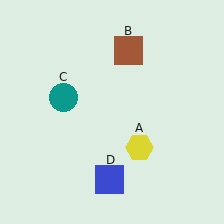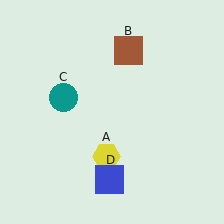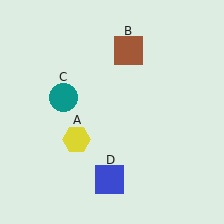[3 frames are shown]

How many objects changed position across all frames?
1 object changed position: yellow hexagon (object A).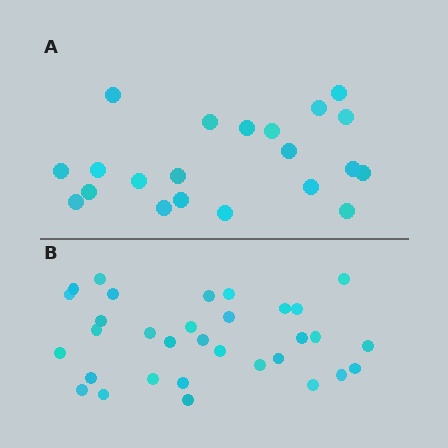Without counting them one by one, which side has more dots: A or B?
Region B (the bottom region) has more dots.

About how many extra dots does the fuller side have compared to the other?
Region B has roughly 12 or so more dots than region A.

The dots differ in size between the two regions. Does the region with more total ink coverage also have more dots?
No. Region A has more total ink coverage because its dots are larger, but region B actually contains more individual dots. Total area can be misleading — the number of items is what matters here.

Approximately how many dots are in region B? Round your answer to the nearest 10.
About 30 dots. (The exact count is 32, which rounds to 30.)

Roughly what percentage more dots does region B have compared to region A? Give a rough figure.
About 50% more.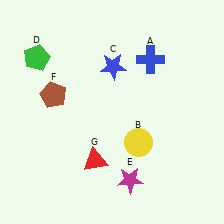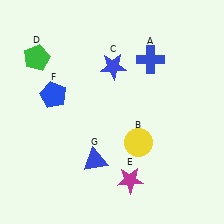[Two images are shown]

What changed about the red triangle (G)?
In Image 1, G is red. In Image 2, it changed to blue.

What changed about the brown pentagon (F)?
In Image 1, F is brown. In Image 2, it changed to blue.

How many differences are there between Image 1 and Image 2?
There are 2 differences between the two images.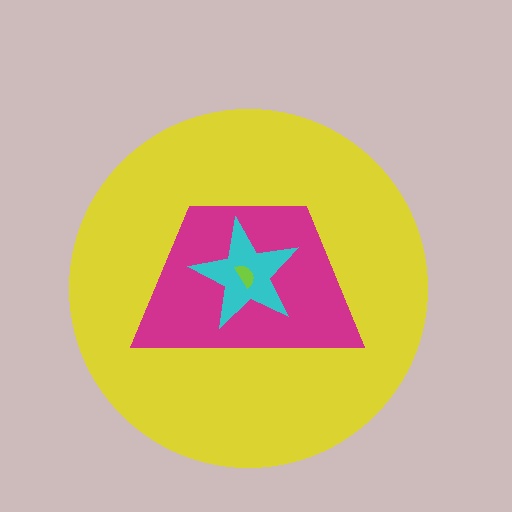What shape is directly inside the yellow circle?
The magenta trapezoid.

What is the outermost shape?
The yellow circle.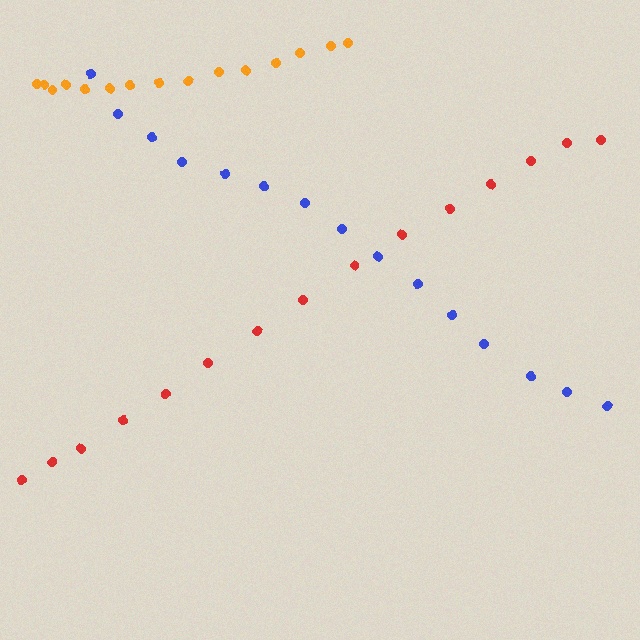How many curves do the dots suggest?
There are 3 distinct paths.